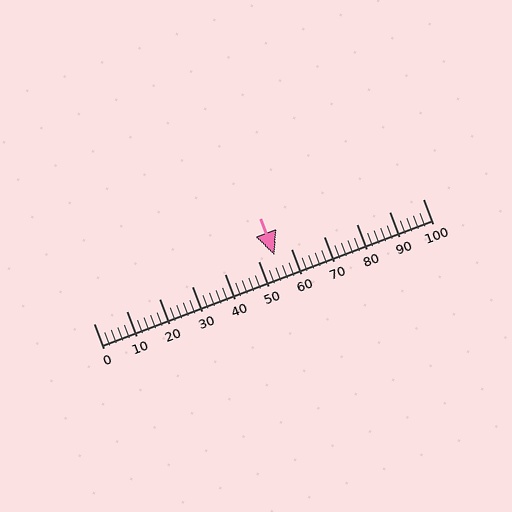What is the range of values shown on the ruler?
The ruler shows values from 0 to 100.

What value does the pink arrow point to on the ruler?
The pink arrow points to approximately 55.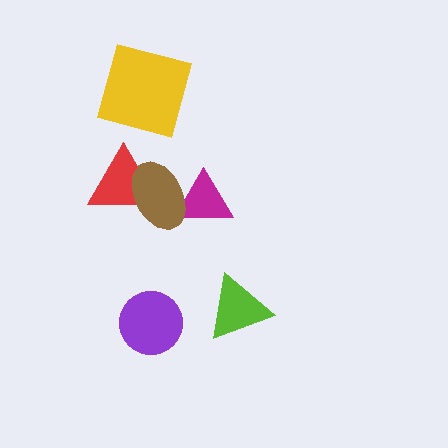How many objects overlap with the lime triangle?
0 objects overlap with the lime triangle.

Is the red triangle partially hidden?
Yes, it is partially covered by another shape.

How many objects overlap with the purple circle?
0 objects overlap with the purple circle.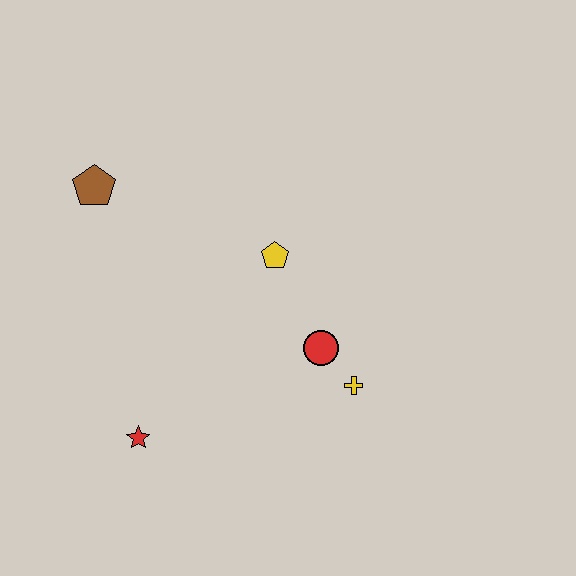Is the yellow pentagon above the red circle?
Yes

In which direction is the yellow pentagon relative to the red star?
The yellow pentagon is above the red star.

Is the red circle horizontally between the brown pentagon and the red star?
No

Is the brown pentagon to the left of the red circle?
Yes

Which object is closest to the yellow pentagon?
The red circle is closest to the yellow pentagon.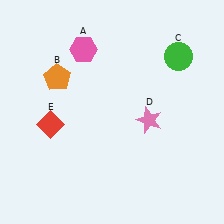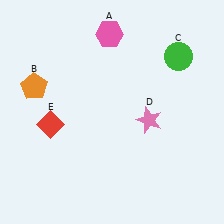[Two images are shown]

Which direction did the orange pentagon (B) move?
The orange pentagon (B) moved left.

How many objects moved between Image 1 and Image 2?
2 objects moved between the two images.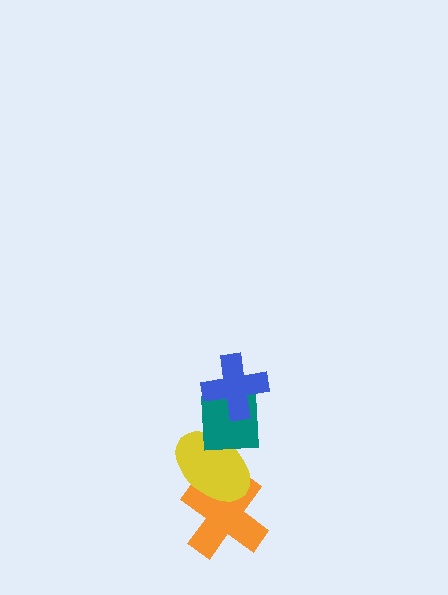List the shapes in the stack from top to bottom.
From top to bottom: the blue cross, the teal square, the yellow ellipse, the orange cross.